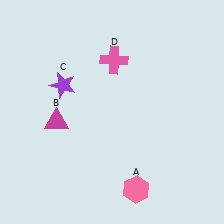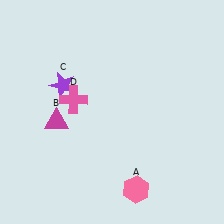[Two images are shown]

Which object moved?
The pink cross (D) moved left.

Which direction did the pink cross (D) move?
The pink cross (D) moved left.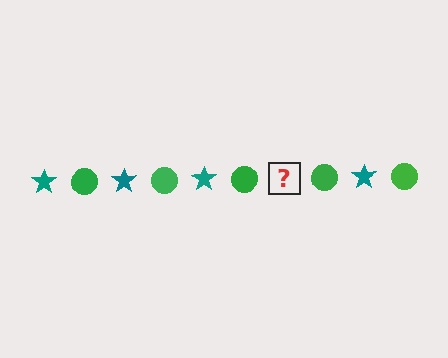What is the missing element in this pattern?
The missing element is a teal star.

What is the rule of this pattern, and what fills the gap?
The rule is that the pattern alternates between teal star and green circle. The gap should be filled with a teal star.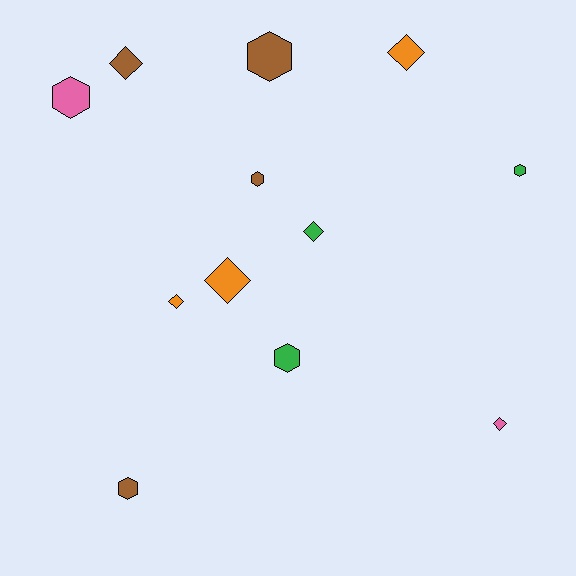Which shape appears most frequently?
Hexagon, with 6 objects.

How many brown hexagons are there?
There are 3 brown hexagons.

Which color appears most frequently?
Brown, with 4 objects.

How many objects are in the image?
There are 12 objects.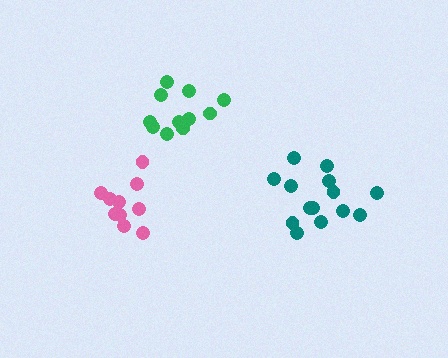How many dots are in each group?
Group 1: 14 dots, Group 2: 11 dots, Group 3: 10 dots (35 total).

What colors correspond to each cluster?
The clusters are colored: teal, green, pink.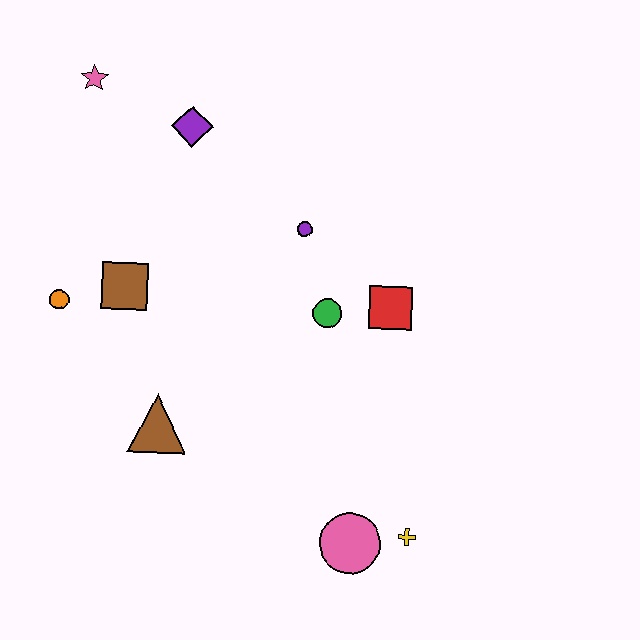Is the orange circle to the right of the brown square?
No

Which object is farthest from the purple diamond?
The yellow cross is farthest from the purple diamond.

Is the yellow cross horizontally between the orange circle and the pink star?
No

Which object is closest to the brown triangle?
The brown square is closest to the brown triangle.